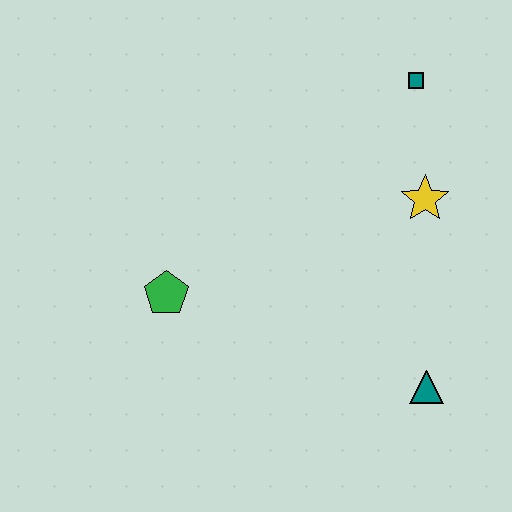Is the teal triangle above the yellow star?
No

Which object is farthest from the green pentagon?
The teal square is farthest from the green pentagon.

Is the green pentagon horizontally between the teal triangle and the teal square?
No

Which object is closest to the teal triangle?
The yellow star is closest to the teal triangle.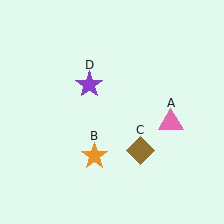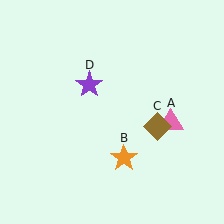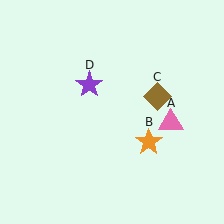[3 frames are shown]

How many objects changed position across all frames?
2 objects changed position: orange star (object B), brown diamond (object C).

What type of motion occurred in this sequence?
The orange star (object B), brown diamond (object C) rotated counterclockwise around the center of the scene.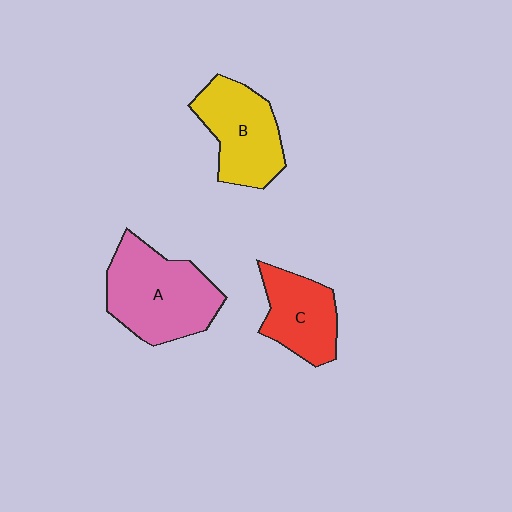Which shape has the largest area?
Shape A (pink).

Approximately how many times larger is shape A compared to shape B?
Approximately 1.3 times.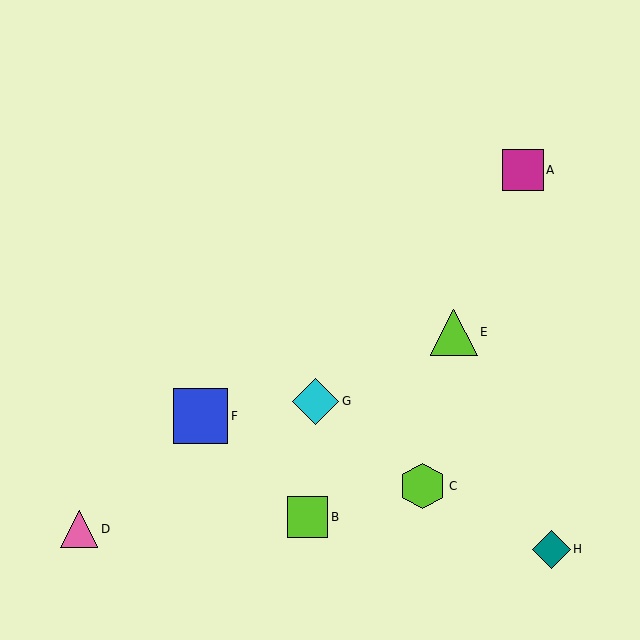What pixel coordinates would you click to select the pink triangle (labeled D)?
Click at (79, 529) to select the pink triangle D.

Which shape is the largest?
The blue square (labeled F) is the largest.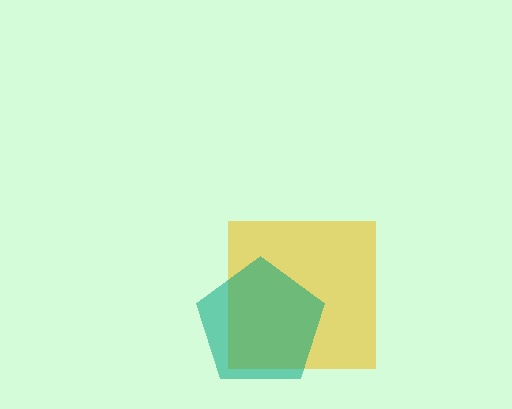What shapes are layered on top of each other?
The layered shapes are: a yellow square, a teal pentagon.